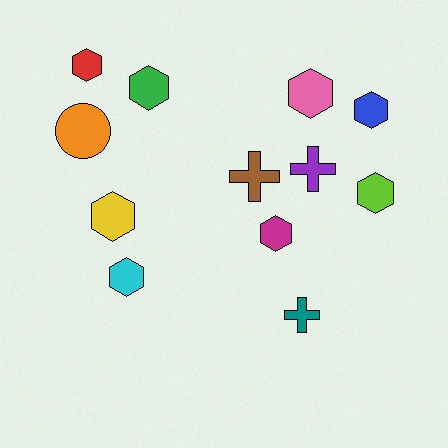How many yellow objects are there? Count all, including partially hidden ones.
There is 1 yellow object.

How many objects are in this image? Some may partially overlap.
There are 12 objects.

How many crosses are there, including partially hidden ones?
There are 3 crosses.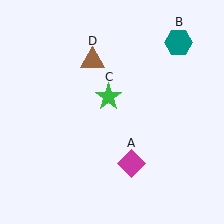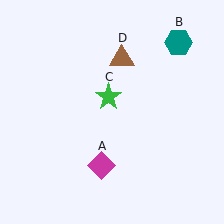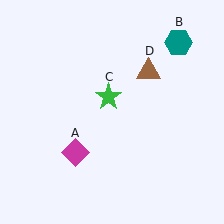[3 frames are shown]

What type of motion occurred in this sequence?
The magenta diamond (object A), brown triangle (object D) rotated clockwise around the center of the scene.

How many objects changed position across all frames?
2 objects changed position: magenta diamond (object A), brown triangle (object D).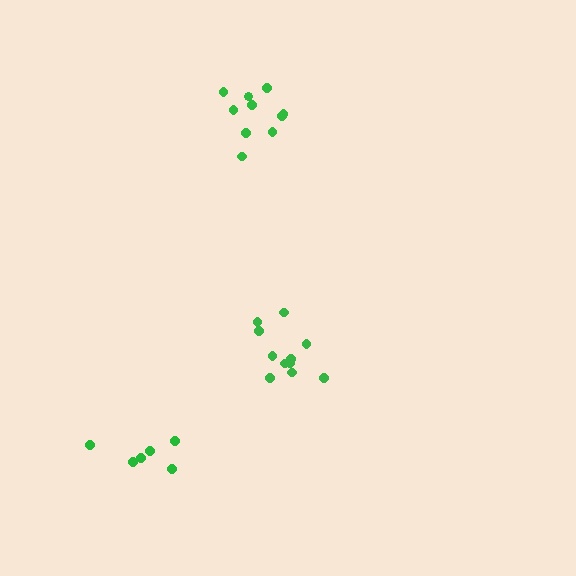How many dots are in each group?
Group 1: 10 dots, Group 2: 11 dots, Group 3: 6 dots (27 total).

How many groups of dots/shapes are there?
There are 3 groups.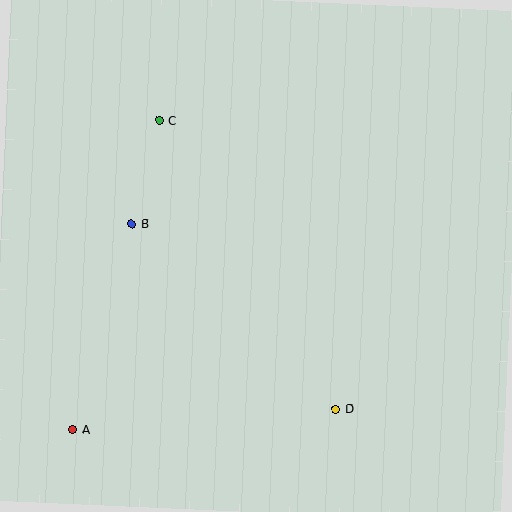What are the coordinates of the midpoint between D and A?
The midpoint between D and A is at (204, 419).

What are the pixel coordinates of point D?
Point D is at (336, 409).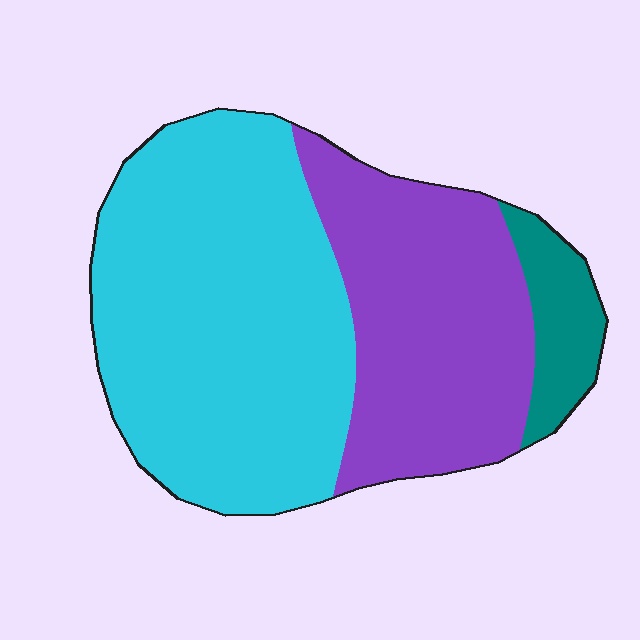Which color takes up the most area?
Cyan, at roughly 55%.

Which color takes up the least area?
Teal, at roughly 10%.